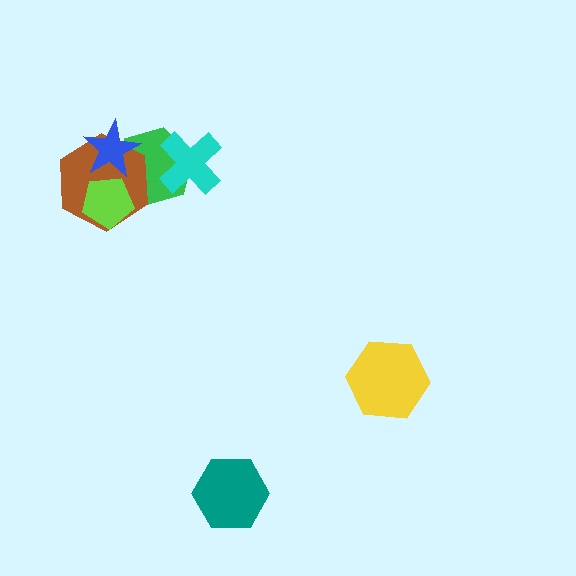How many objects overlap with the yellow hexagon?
0 objects overlap with the yellow hexagon.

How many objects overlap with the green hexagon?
4 objects overlap with the green hexagon.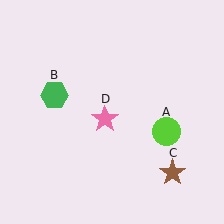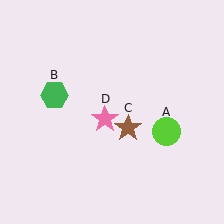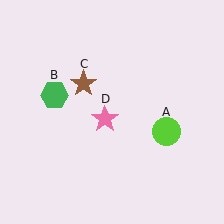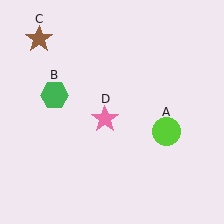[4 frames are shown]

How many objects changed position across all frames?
1 object changed position: brown star (object C).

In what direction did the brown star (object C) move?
The brown star (object C) moved up and to the left.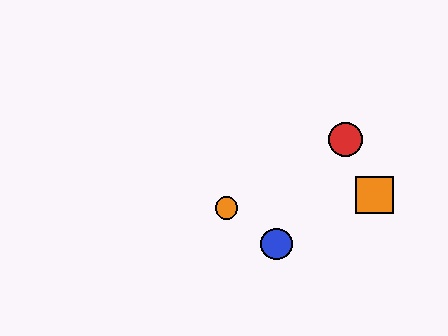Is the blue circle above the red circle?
No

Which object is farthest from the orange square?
The orange circle is farthest from the orange square.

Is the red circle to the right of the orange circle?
Yes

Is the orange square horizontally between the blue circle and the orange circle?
No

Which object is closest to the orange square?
The red circle is closest to the orange square.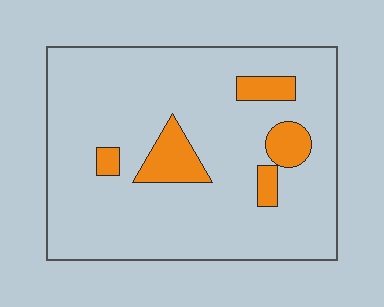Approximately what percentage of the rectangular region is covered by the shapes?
Approximately 10%.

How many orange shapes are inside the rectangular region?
5.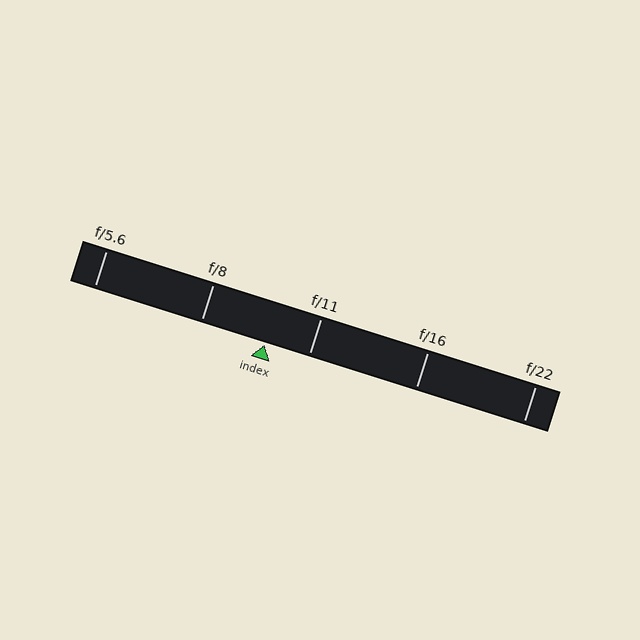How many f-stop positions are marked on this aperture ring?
There are 5 f-stop positions marked.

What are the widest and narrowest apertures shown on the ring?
The widest aperture shown is f/5.6 and the narrowest is f/22.